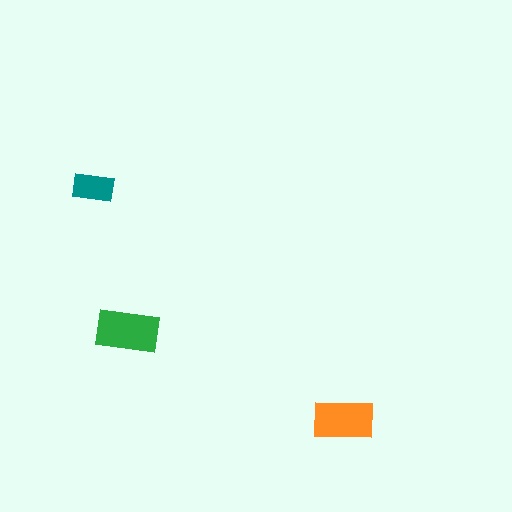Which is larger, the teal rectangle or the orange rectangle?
The orange one.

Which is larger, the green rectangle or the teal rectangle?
The green one.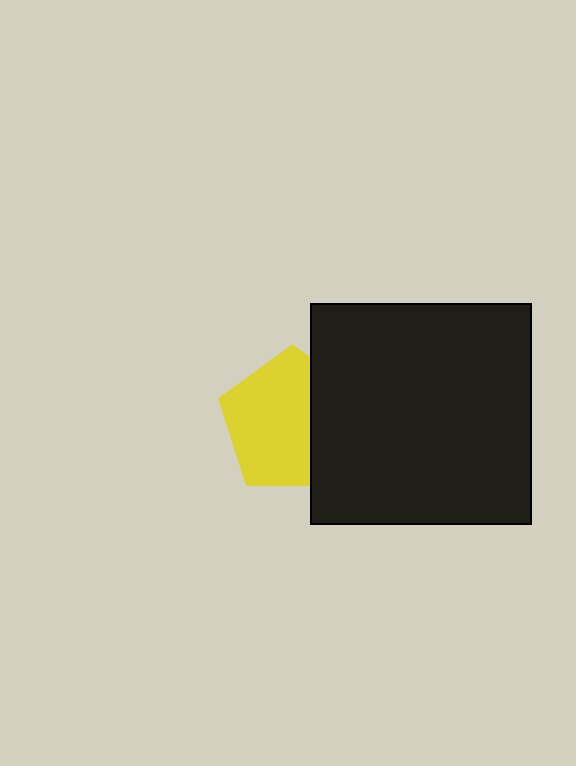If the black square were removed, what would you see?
You would see the complete yellow pentagon.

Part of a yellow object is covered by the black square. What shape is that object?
It is a pentagon.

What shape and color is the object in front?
The object in front is a black square.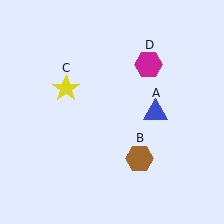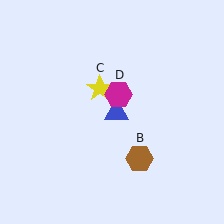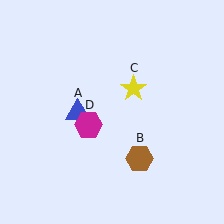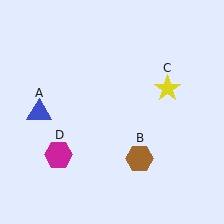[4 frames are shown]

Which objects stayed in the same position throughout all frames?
Brown hexagon (object B) remained stationary.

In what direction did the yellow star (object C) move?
The yellow star (object C) moved right.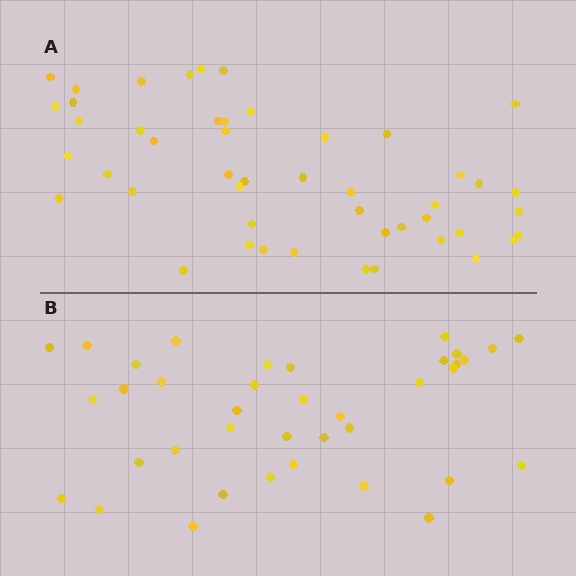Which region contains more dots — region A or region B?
Region A (the top region) has more dots.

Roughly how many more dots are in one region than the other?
Region A has roughly 10 or so more dots than region B.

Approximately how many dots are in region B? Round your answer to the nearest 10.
About 40 dots. (The exact count is 38, which rounds to 40.)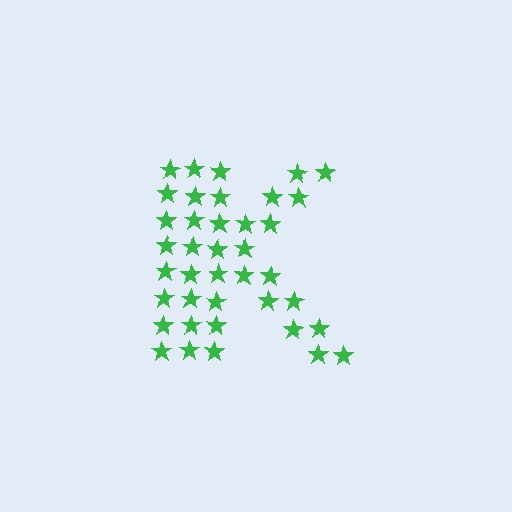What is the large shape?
The large shape is the letter K.